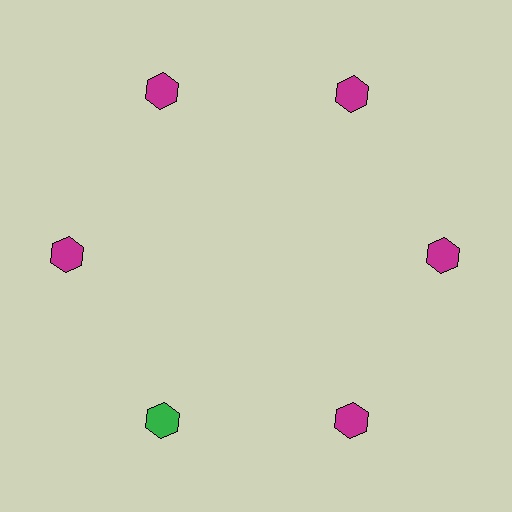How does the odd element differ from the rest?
It has a different color: green instead of magenta.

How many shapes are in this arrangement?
There are 6 shapes arranged in a ring pattern.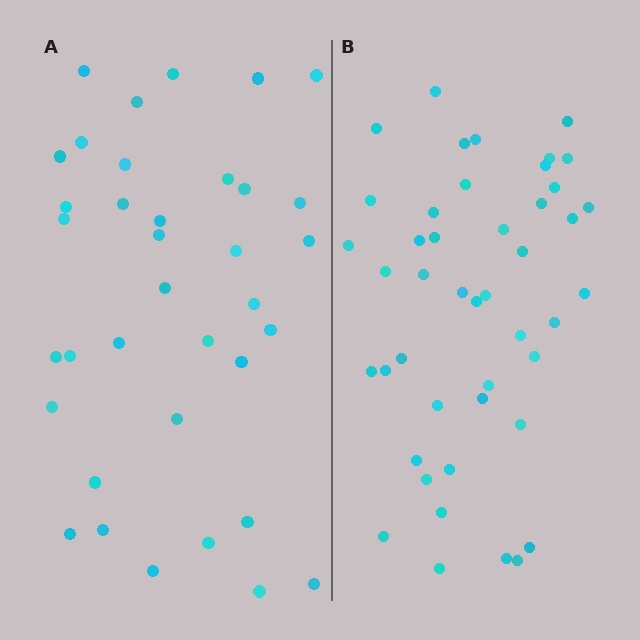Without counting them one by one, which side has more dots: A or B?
Region B (the right region) has more dots.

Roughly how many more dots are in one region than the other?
Region B has roughly 8 or so more dots than region A.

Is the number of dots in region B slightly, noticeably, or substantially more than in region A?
Region B has noticeably more, but not dramatically so. The ratio is roughly 1.2 to 1.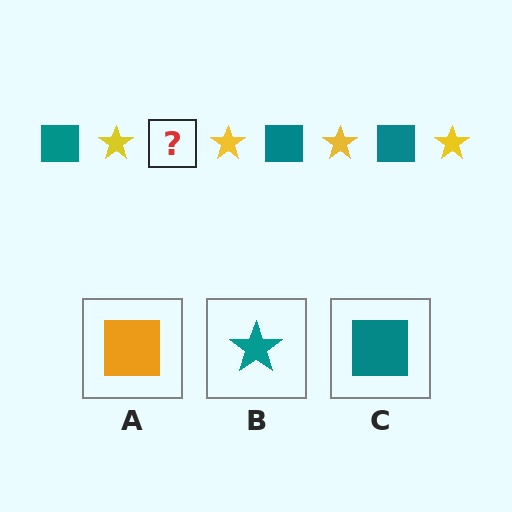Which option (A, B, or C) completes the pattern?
C.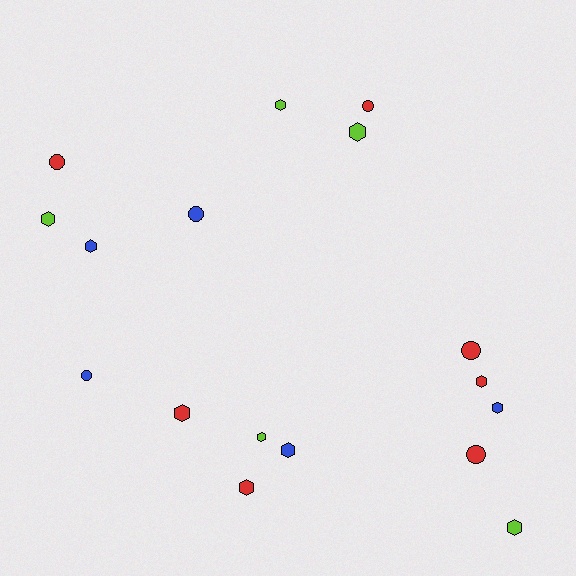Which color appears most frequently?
Red, with 7 objects.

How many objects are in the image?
There are 17 objects.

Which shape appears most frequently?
Hexagon, with 11 objects.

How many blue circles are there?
There are 2 blue circles.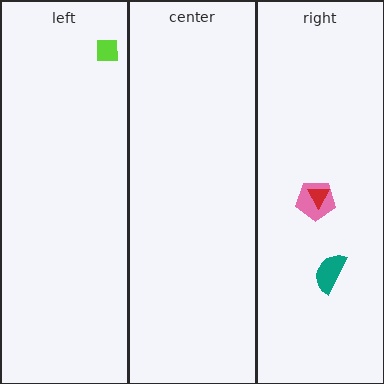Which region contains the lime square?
The left region.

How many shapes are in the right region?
3.